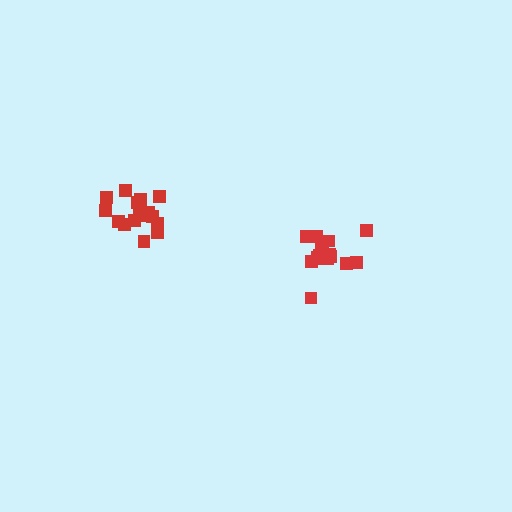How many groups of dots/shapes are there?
There are 2 groups.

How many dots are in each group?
Group 1: 17 dots, Group 2: 15 dots (32 total).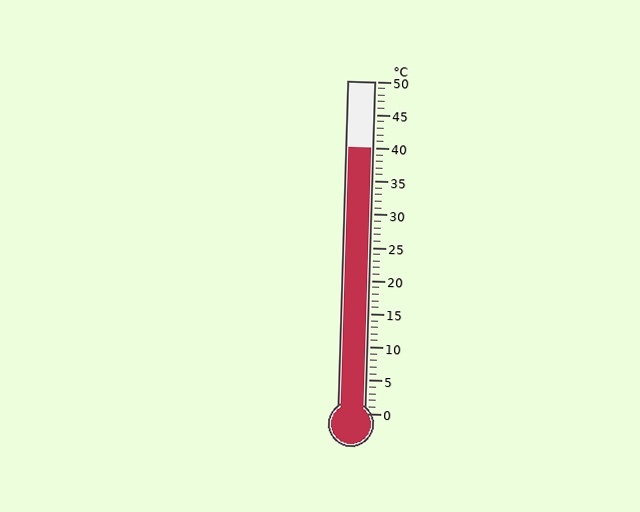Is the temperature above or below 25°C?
The temperature is above 25°C.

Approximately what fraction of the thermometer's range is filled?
The thermometer is filled to approximately 80% of its range.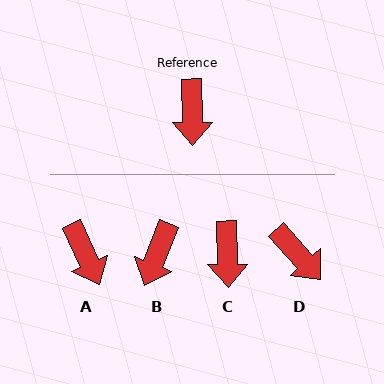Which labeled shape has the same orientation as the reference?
C.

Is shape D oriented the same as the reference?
No, it is off by about 41 degrees.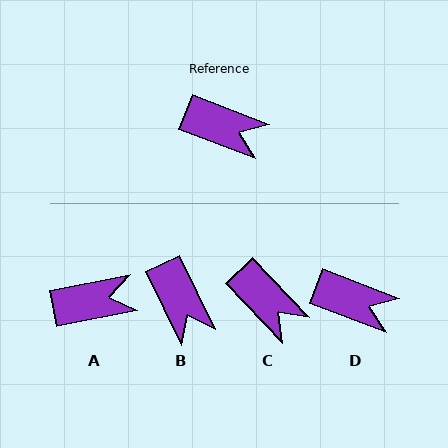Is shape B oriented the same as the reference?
No, it is off by about 43 degrees.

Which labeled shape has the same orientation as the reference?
D.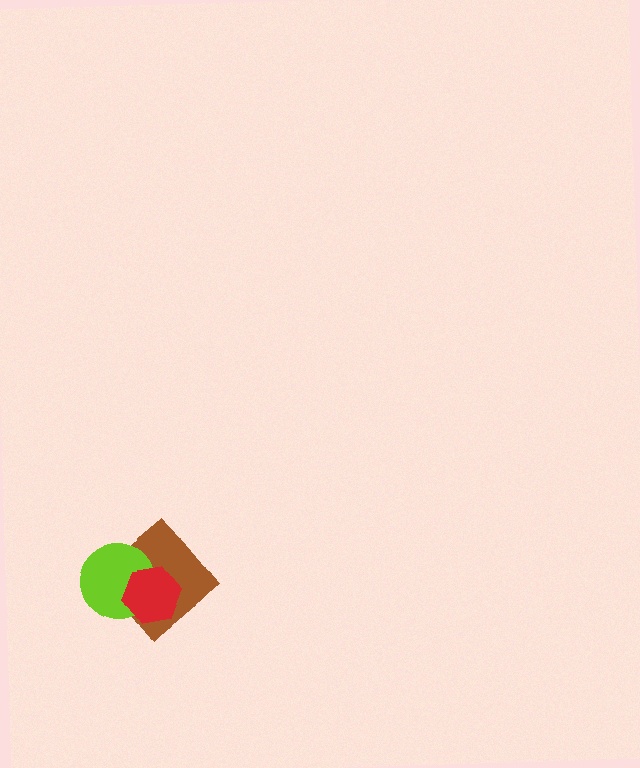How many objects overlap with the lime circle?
2 objects overlap with the lime circle.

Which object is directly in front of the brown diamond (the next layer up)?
The lime circle is directly in front of the brown diamond.